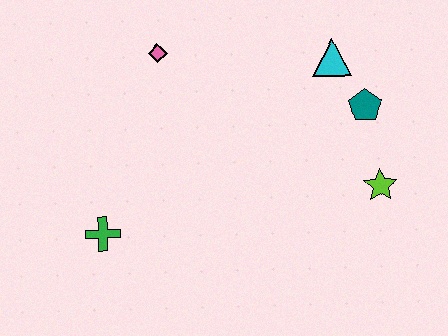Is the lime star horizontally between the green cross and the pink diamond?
No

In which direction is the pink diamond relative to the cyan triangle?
The pink diamond is to the left of the cyan triangle.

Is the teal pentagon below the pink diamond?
Yes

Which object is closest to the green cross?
The pink diamond is closest to the green cross.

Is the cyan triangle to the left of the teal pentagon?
Yes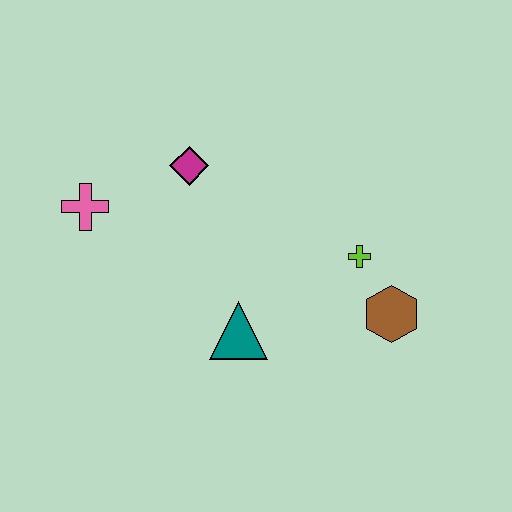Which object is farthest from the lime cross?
The pink cross is farthest from the lime cross.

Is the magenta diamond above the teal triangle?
Yes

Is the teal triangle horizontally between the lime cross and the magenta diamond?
Yes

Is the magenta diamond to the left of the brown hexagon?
Yes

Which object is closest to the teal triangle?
The lime cross is closest to the teal triangle.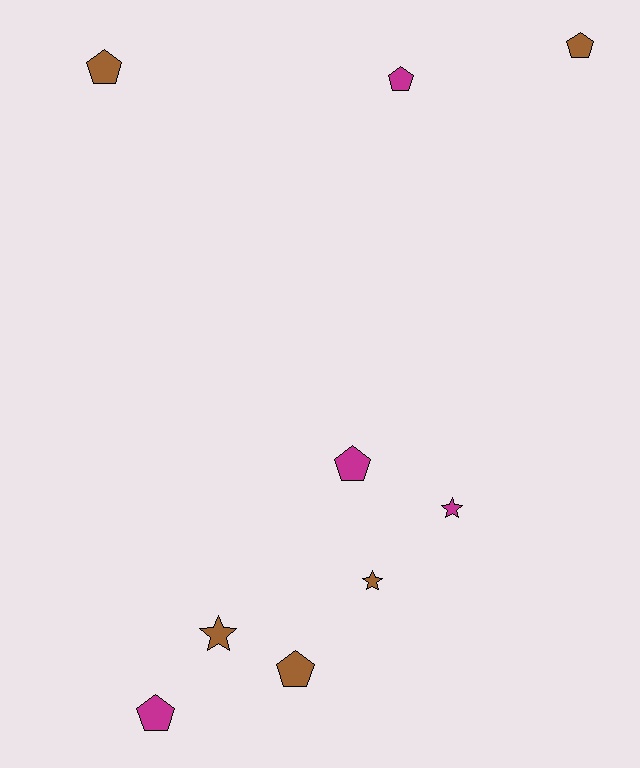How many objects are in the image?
There are 9 objects.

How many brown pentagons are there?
There are 3 brown pentagons.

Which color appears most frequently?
Brown, with 5 objects.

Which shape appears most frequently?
Pentagon, with 6 objects.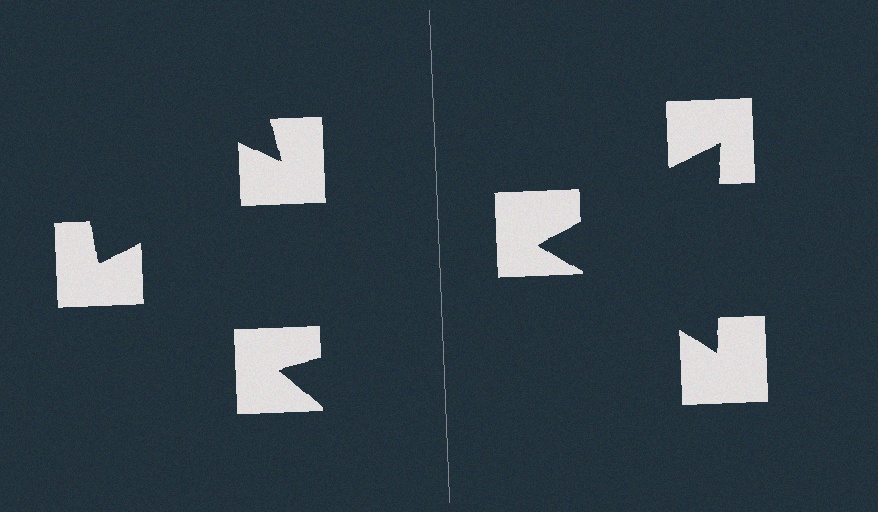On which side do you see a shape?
An illusory triangle appears on the right side. On the left side the wedge cuts are rotated, so no coherent shape forms.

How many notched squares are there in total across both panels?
6 — 3 on each side.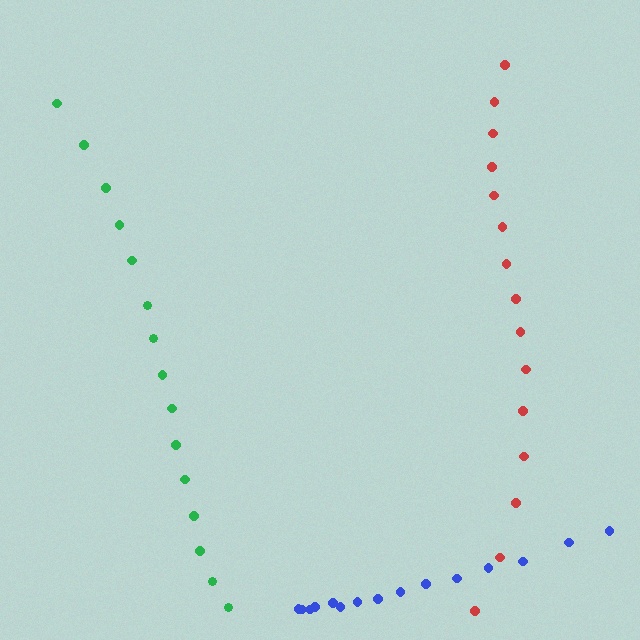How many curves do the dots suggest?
There are 3 distinct paths.